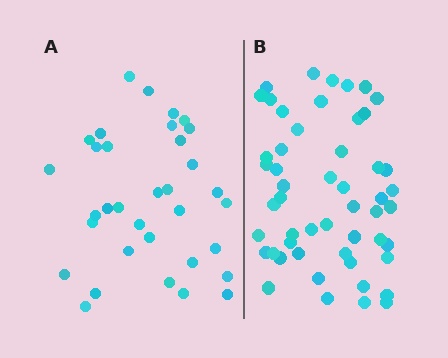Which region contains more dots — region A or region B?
Region B (the right region) has more dots.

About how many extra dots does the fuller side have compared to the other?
Region B has approximately 20 more dots than region A.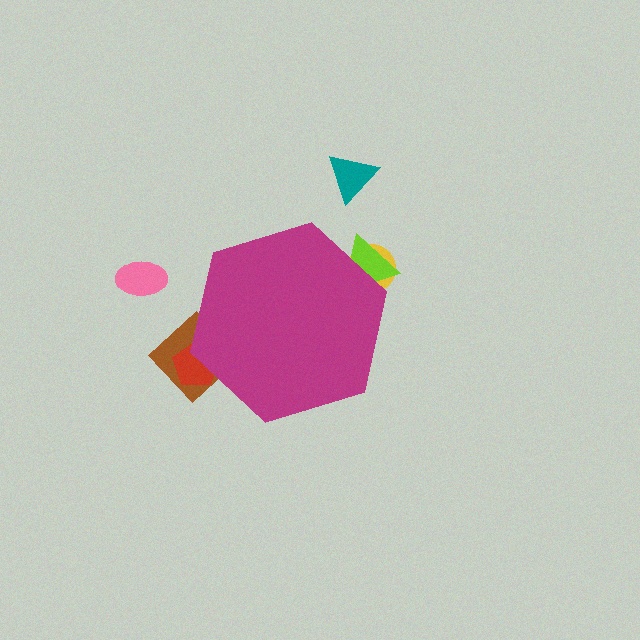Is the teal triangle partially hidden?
No, the teal triangle is fully visible.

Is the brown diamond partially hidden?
Yes, the brown diamond is partially hidden behind the magenta hexagon.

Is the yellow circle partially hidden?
Yes, the yellow circle is partially hidden behind the magenta hexagon.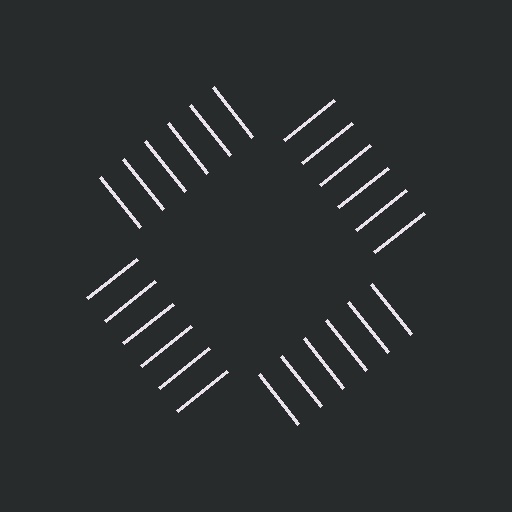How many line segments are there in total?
24 — 6 along each of the 4 edges.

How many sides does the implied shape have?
4 sides — the line-ends trace a square.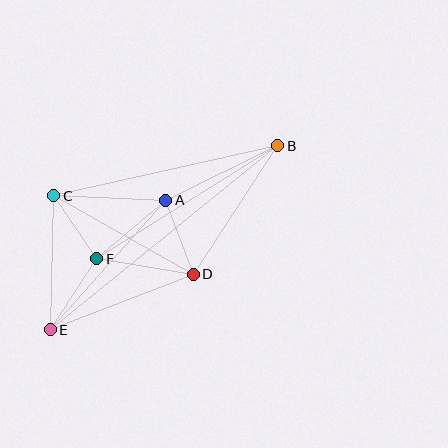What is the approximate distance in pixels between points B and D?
The distance between B and D is approximately 154 pixels.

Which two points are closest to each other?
Points C and F are closest to each other.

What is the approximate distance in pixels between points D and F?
The distance between D and F is approximately 98 pixels.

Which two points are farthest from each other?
Points B and E are farthest from each other.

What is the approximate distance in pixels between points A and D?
The distance between A and D is approximately 79 pixels.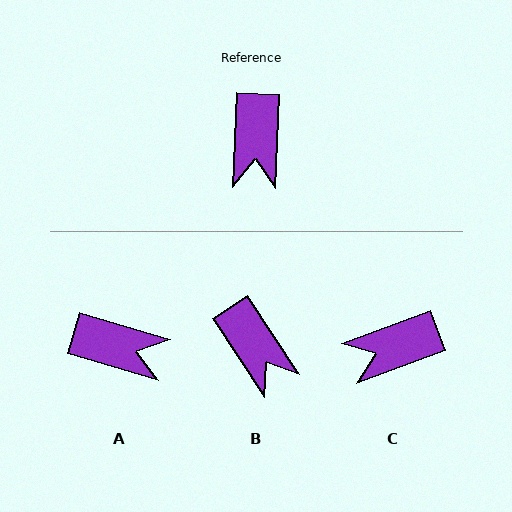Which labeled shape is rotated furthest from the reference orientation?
A, about 76 degrees away.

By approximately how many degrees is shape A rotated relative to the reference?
Approximately 76 degrees counter-clockwise.